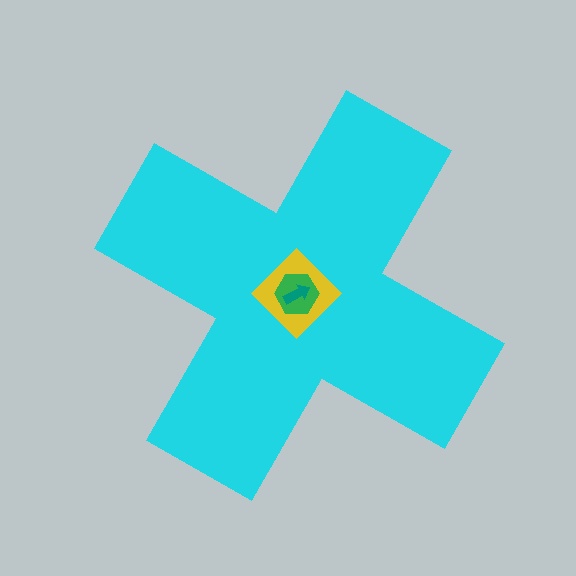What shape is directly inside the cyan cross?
The yellow diamond.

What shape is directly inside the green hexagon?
The teal arrow.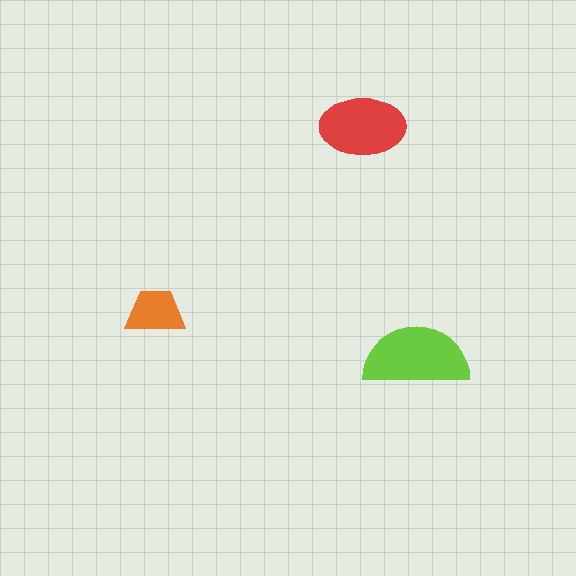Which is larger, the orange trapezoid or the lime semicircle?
The lime semicircle.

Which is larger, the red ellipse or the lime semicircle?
The lime semicircle.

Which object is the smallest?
The orange trapezoid.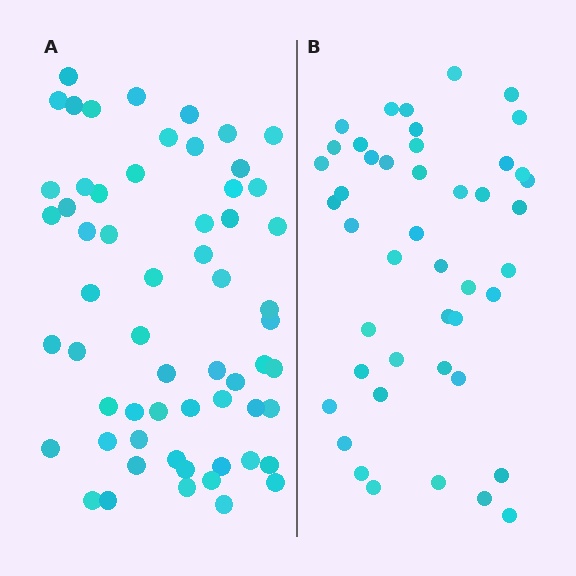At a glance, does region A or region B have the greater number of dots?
Region A (the left region) has more dots.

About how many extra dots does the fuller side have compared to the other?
Region A has approximately 15 more dots than region B.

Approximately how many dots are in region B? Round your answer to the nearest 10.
About 40 dots. (The exact count is 45, which rounds to 40.)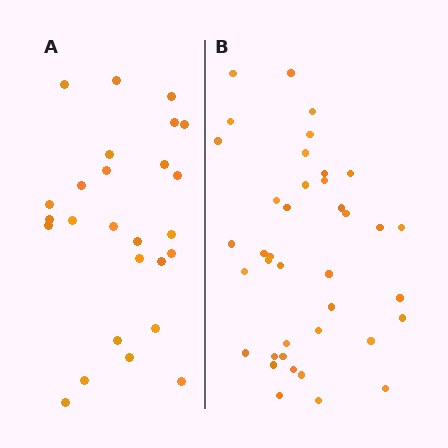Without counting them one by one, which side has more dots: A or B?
Region B (the right region) has more dots.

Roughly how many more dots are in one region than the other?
Region B has approximately 15 more dots than region A.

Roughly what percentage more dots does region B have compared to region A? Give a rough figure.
About 50% more.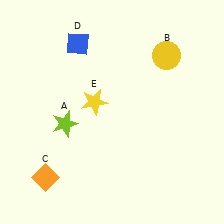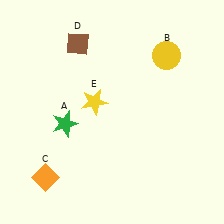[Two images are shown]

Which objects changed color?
A changed from lime to green. D changed from blue to brown.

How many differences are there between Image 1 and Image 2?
There are 2 differences between the two images.